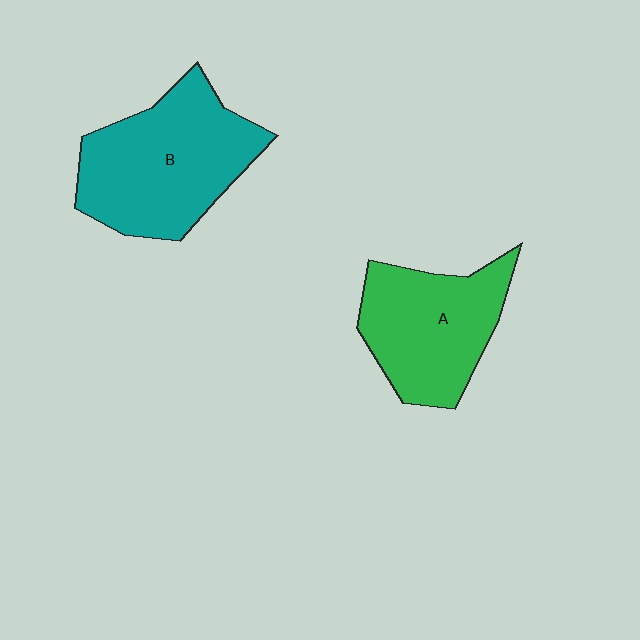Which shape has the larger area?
Shape B (teal).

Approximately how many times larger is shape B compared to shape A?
Approximately 1.2 times.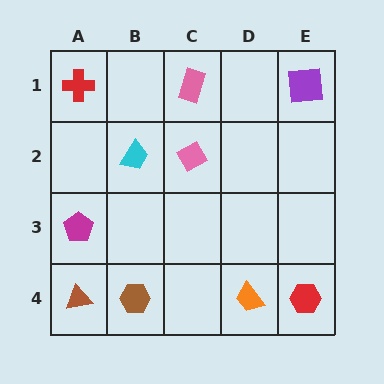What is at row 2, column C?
A pink diamond.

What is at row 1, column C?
A pink rectangle.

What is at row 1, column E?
A purple square.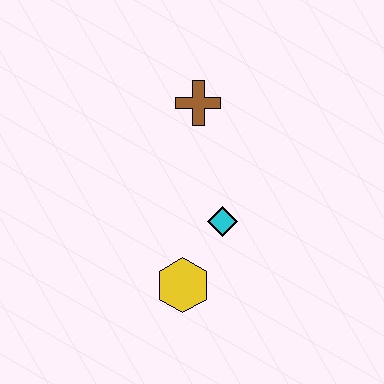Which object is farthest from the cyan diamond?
The brown cross is farthest from the cyan diamond.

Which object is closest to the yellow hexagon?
The cyan diamond is closest to the yellow hexagon.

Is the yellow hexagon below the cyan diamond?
Yes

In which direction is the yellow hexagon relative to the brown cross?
The yellow hexagon is below the brown cross.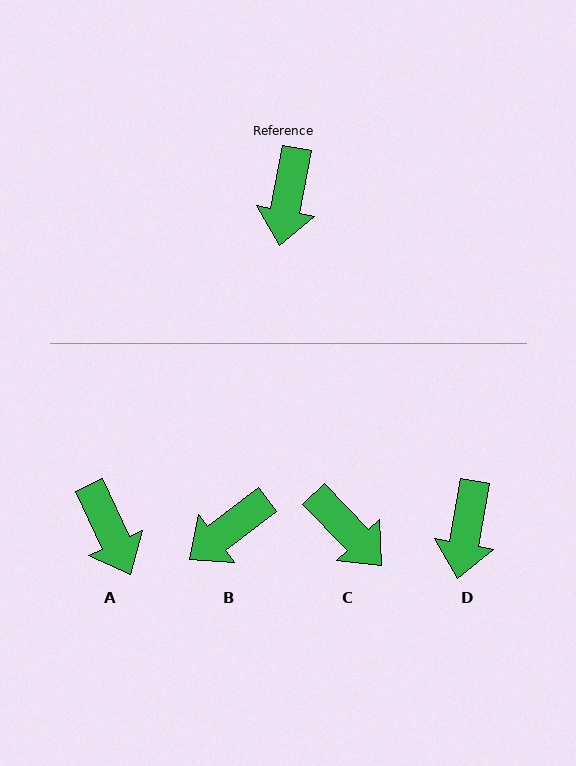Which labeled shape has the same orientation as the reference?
D.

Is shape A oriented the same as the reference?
No, it is off by about 35 degrees.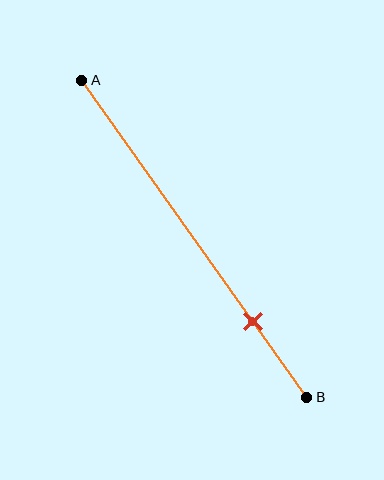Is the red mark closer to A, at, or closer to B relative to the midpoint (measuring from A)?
The red mark is closer to point B than the midpoint of segment AB.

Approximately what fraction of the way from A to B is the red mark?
The red mark is approximately 75% of the way from A to B.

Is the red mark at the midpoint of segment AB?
No, the mark is at about 75% from A, not at the 50% midpoint.